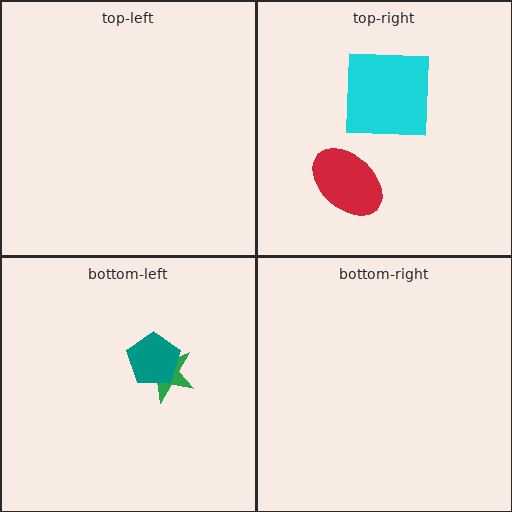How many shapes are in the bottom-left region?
2.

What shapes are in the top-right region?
The red ellipse, the cyan square.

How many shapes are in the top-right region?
2.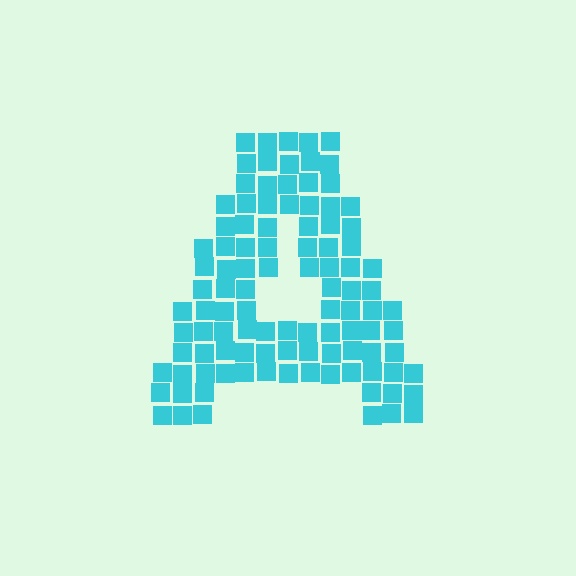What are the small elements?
The small elements are squares.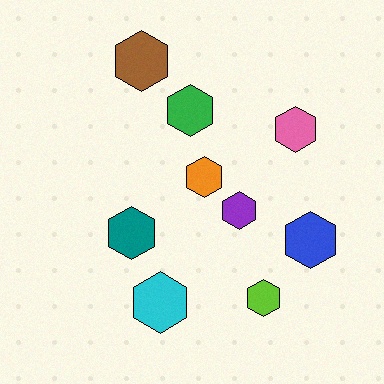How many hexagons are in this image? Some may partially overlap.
There are 9 hexagons.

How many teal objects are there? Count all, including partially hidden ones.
There is 1 teal object.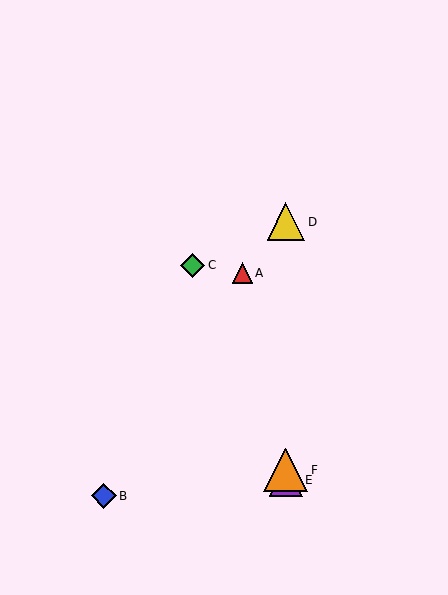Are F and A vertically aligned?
No, F is at x≈286 and A is at x≈242.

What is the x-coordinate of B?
Object B is at x≈104.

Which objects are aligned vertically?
Objects D, E, F are aligned vertically.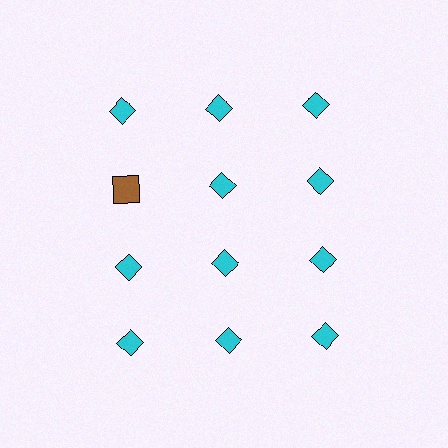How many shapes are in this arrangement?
There are 12 shapes arranged in a grid pattern.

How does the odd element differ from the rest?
It differs in both color (brown instead of cyan) and shape (square instead of diamond).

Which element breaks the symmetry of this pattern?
The brown square in the second row, leftmost column breaks the symmetry. All other shapes are cyan diamonds.